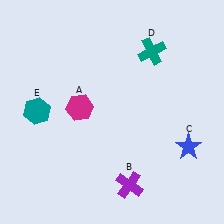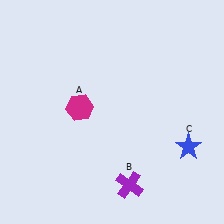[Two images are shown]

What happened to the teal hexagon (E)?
The teal hexagon (E) was removed in Image 2. It was in the top-left area of Image 1.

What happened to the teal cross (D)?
The teal cross (D) was removed in Image 2. It was in the top-right area of Image 1.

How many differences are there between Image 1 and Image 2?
There are 2 differences between the two images.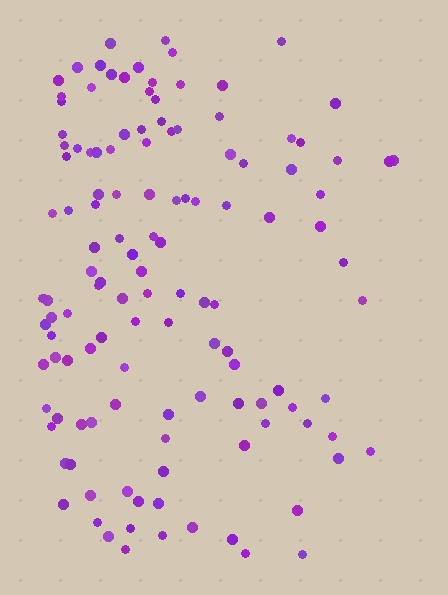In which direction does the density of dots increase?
From right to left, with the left side densest.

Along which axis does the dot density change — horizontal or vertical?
Horizontal.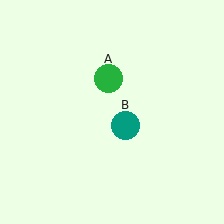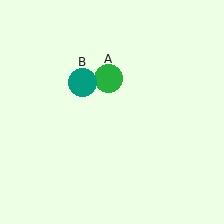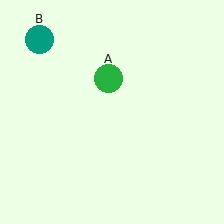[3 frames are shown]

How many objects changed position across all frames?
1 object changed position: teal circle (object B).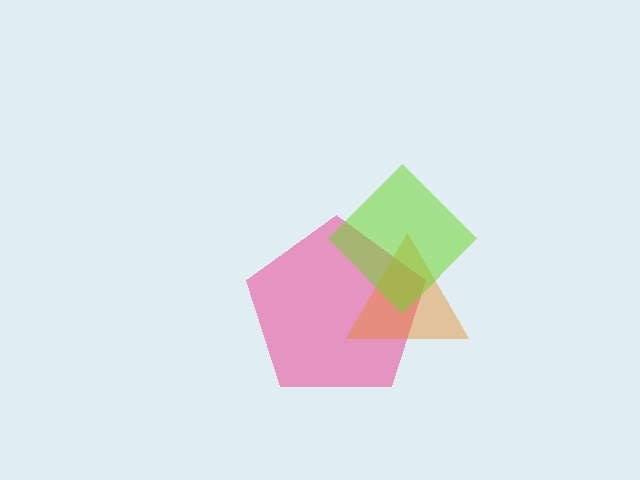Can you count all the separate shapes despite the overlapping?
Yes, there are 3 separate shapes.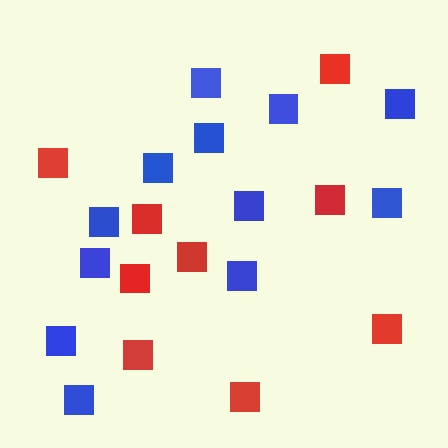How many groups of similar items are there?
There are 2 groups: one group of blue squares (12) and one group of red squares (9).